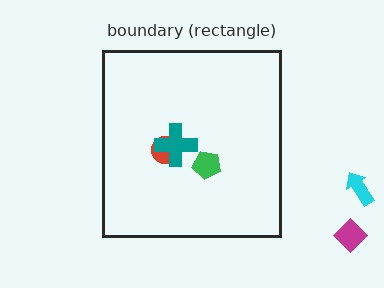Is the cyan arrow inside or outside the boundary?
Outside.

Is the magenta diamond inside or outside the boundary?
Outside.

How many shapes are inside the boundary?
3 inside, 2 outside.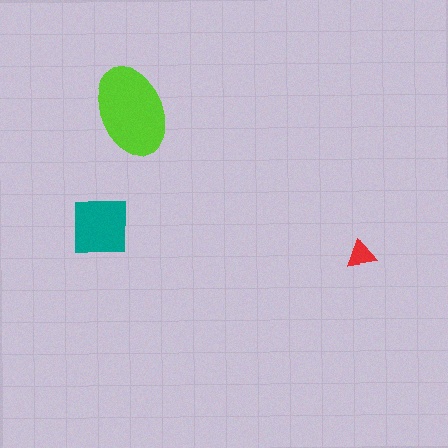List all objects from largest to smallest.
The lime ellipse, the teal square, the red triangle.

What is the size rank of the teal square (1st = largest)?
2nd.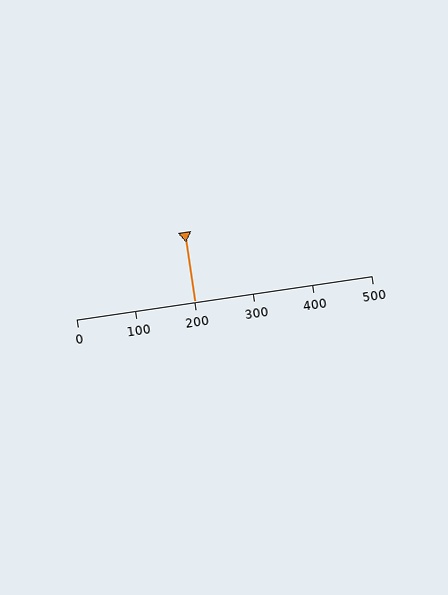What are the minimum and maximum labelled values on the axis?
The axis runs from 0 to 500.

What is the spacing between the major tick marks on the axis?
The major ticks are spaced 100 apart.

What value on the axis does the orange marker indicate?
The marker indicates approximately 200.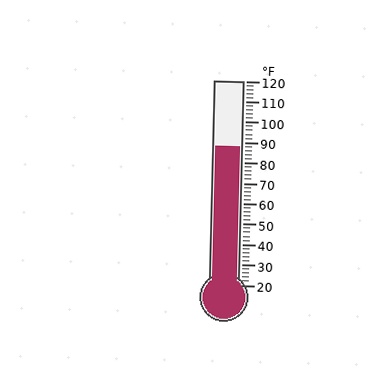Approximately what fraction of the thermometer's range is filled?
The thermometer is filled to approximately 70% of its range.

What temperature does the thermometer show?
The thermometer shows approximately 88°F.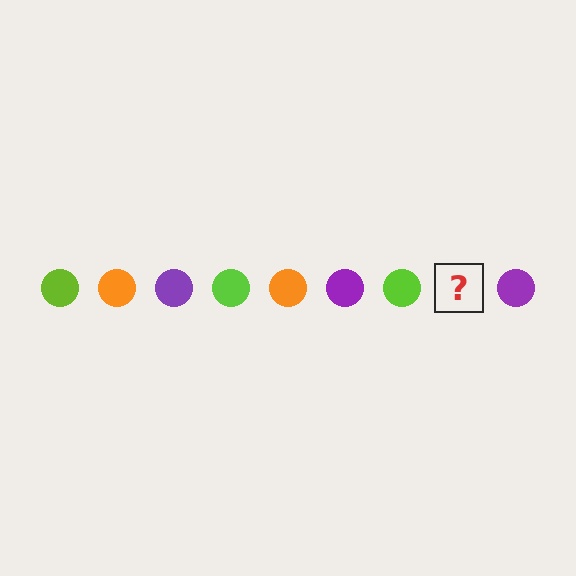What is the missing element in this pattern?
The missing element is an orange circle.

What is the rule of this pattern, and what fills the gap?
The rule is that the pattern cycles through lime, orange, purple circles. The gap should be filled with an orange circle.